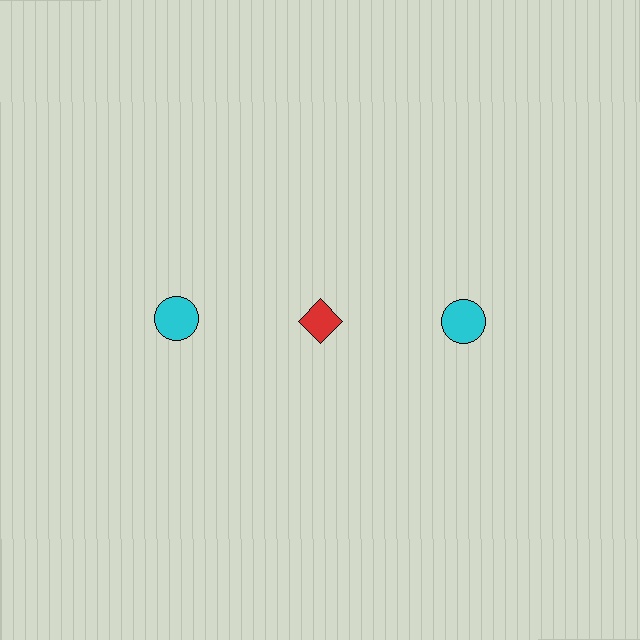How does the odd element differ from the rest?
It differs in both color (red instead of cyan) and shape (diamond instead of circle).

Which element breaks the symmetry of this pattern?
The red diamond in the top row, second from left column breaks the symmetry. All other shapes are cyan circles.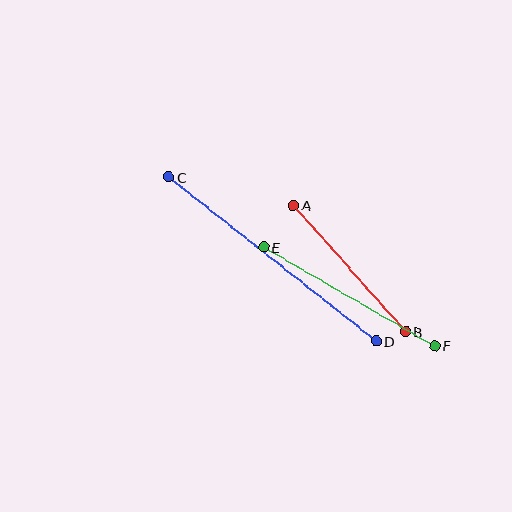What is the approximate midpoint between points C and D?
The midpoint is at approximately (272, 259) pixels.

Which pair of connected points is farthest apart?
Points C and D are farthest apart.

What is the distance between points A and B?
The distance is approximately 169 pixels.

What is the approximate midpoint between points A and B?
The midpoint is at approximately (349, 268) pixels.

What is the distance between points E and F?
The distance is approximately 198 pixels.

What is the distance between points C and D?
The distance is approximately 264 pixels.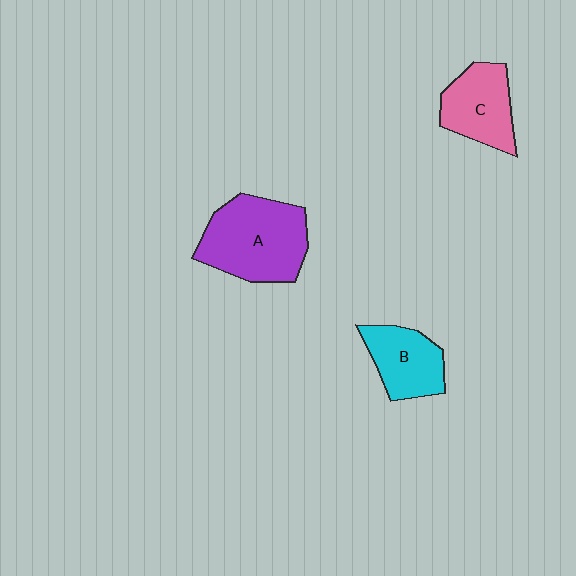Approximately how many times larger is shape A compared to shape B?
Approximately 1.6 times.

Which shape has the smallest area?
Shape B (cyan).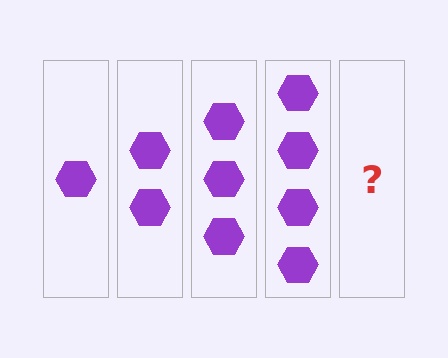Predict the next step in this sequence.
The next step is 5 hexagons.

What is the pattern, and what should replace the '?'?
The pattern is that each step adds one more hexagon. The '?' should be 5 hexagons.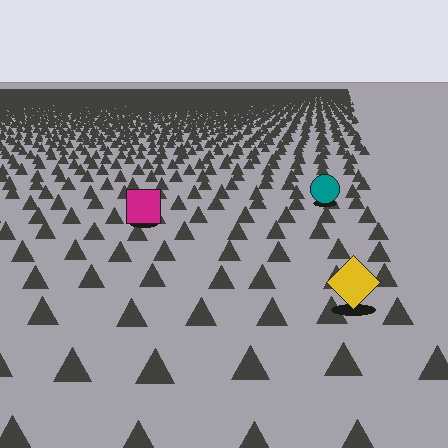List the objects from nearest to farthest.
From nearest to farthest: the yellow diamond, the magenta square, the teal circle.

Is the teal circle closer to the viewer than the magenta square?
No. The magenta square is closer — you can tell from the texture gradient: the ground texture is coarser near it.